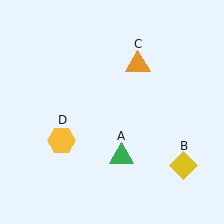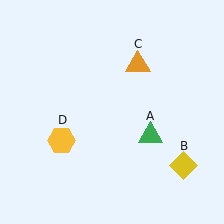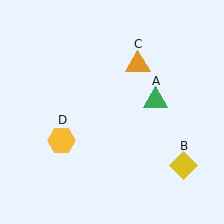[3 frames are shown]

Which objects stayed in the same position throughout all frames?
Yellow diamond (object B) and orange triangle (object C) and yellow hexagon (object D) remained stationary.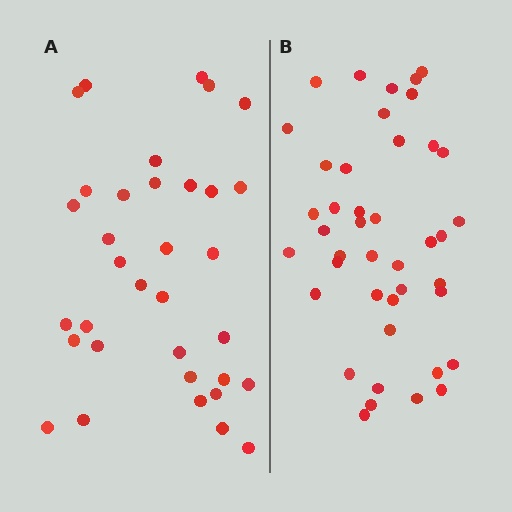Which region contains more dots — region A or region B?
Region B (the right region) has more dots.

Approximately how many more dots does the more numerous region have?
Region B has roughly 8 or so more dots than region A.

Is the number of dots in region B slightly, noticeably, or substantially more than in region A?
Region B has only slightly more — the two regions are fairly close. The ratio is roughly 1.2 to 1.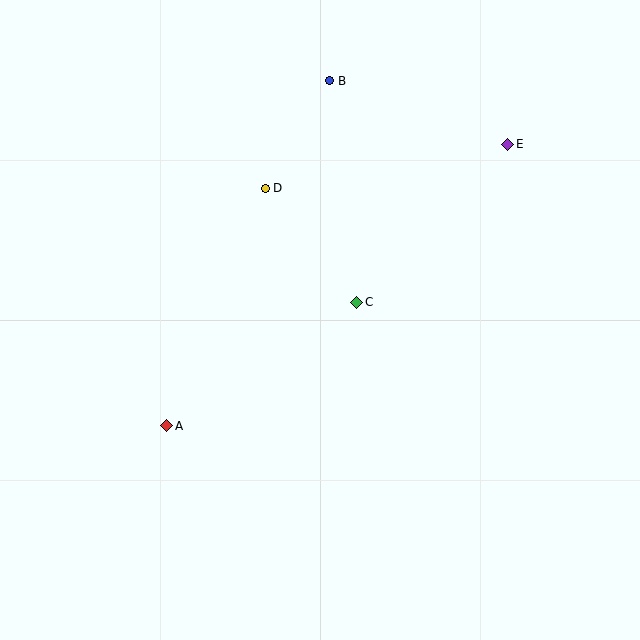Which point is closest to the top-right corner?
Point E is closest to the top-right corner.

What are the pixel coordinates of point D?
Point D is at (265, 188).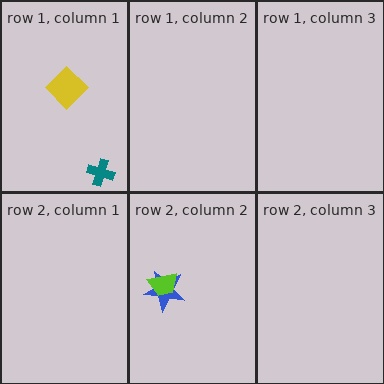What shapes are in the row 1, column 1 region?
The yellow diamond, the teal cross.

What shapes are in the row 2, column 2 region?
The blue star, the lime trapezoid.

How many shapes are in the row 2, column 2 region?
2.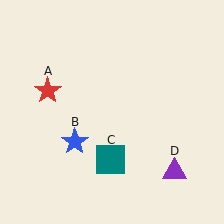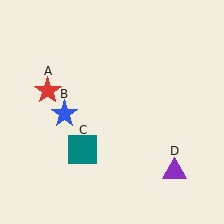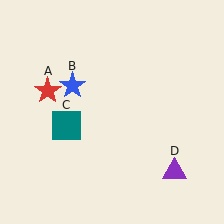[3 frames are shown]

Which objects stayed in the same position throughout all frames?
Red star (object A) and purple triangle (object D) remained stationary.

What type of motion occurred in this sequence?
The blue star (object B), teal square (object C) rotated clockwise around the center of the scene.